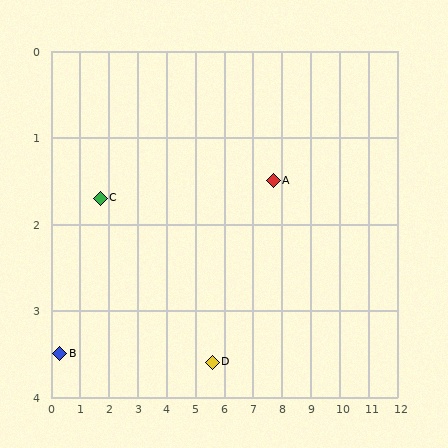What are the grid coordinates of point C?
Point C is at approximately (1.7, 1.7).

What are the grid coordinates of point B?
Point B is at approximately (0.3, 3.5).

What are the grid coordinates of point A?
Point A is at approximately (7.7, 1.5).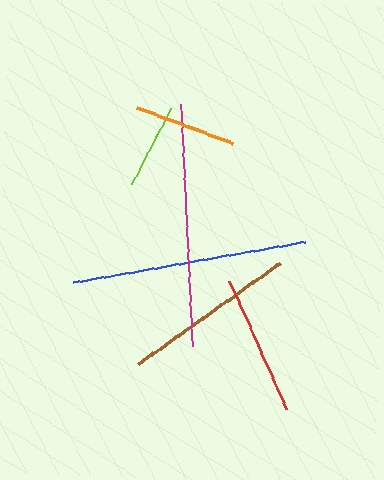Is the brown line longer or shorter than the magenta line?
The magenta line is longer than the brown line.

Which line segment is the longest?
The magenta line is the longest at approximately 242 pixels.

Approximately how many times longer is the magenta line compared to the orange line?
The magenta line is approximately 2.4 times the length of the orange line.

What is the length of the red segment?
The red segment is approximately 141 pixels long.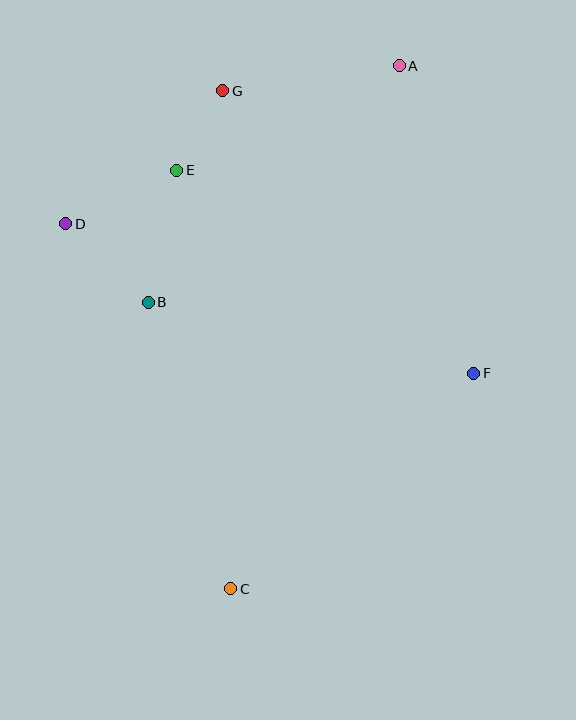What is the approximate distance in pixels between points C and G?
The distance between C and G is approximately 498 pixels.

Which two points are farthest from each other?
Points A and C are farthest from each other.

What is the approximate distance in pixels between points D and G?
The distance between D and G is approximately 206 pixels.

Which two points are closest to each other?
Points E and G are closest to each other.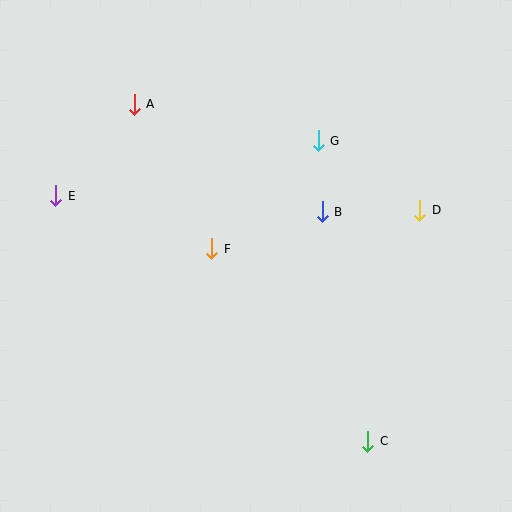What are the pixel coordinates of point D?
Point D is at (420, 211).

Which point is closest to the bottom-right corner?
Point C is closest to the bottom-right corner.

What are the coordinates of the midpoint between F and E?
The midpoint between F and E is at (134, 222).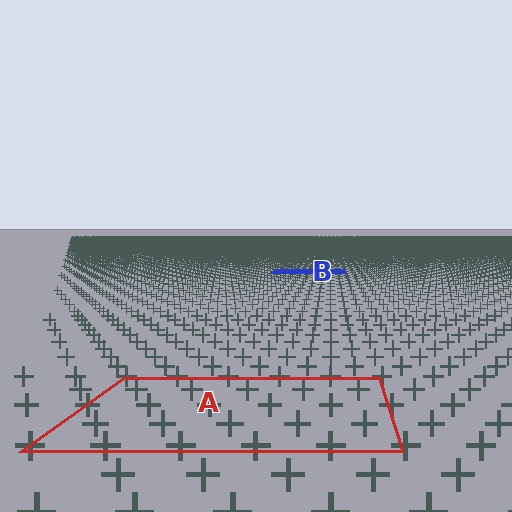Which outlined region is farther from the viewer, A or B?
Region B is farther from the viewer — the texture elements inside it appear smaller and more densely packed.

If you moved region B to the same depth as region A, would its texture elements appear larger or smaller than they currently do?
They would appear larger. At a closer depth, the same texture elements are projected at a bigger on-screen size.